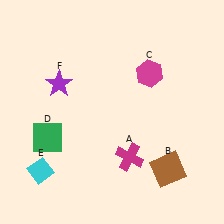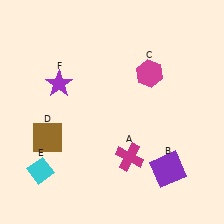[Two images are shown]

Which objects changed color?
B changed from brown to purple. D changed from green to brown.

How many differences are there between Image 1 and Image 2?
There are 2 differences between the two images.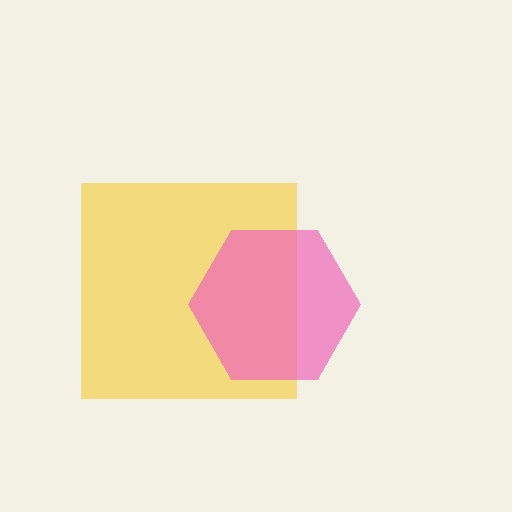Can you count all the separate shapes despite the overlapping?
Yes, there are 2 separate shapes.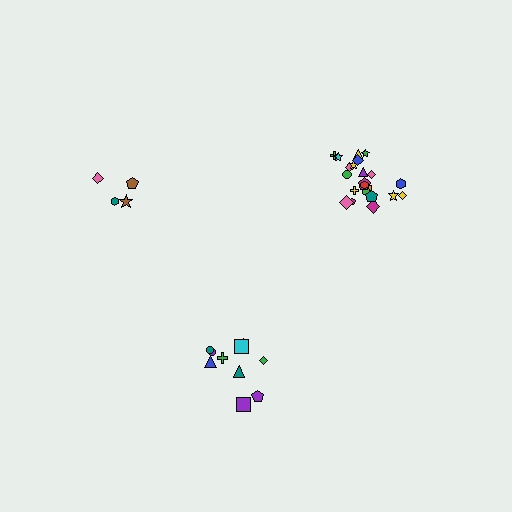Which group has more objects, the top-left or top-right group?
The top-right group.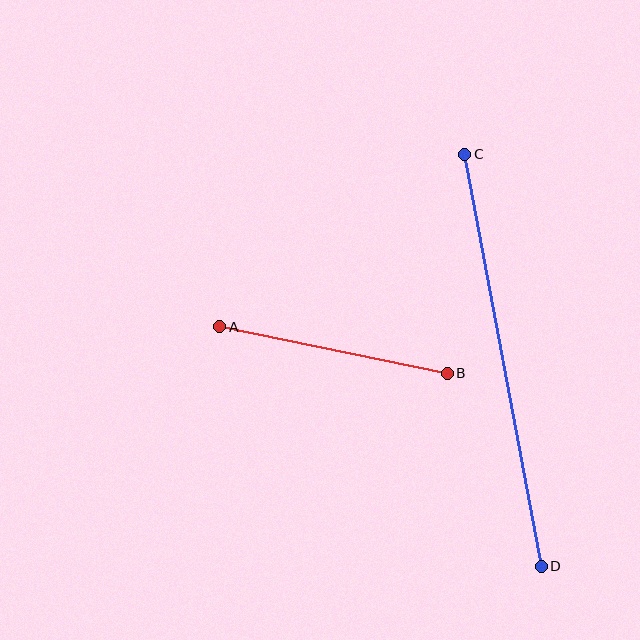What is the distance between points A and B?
The distance is approximately 232 pixels.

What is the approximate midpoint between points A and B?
The midpoint is at approximately (333, 350) pixels.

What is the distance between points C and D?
The distance is approximately 419 pixels.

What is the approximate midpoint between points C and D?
The midpoint is at approximately (503, 360) pixels.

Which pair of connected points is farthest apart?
Points C and D are farthest apart.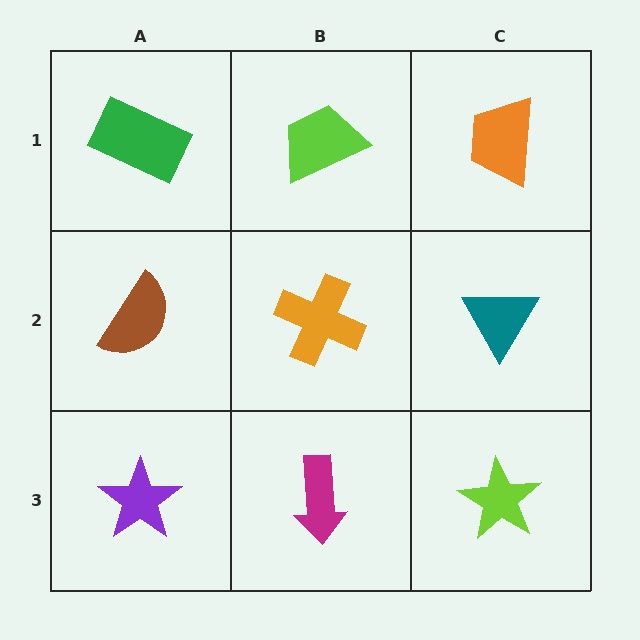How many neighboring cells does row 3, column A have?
2.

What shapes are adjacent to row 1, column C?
A teal triangle (row 2, column C), a lime trapezoid (row 1, column B).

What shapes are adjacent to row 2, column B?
A lime trapezoid (row 1, column B), a magenta arrow (row 3, column B), a brown semicircle (row 2, column A), a teal triangle (row 2, column C).